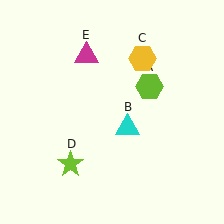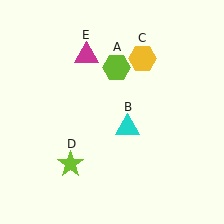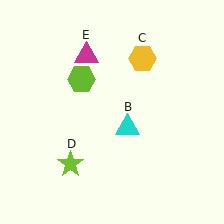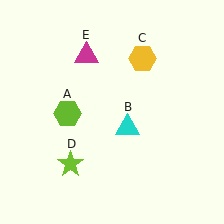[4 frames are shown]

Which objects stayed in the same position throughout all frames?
Cyan triangle (object B) and yellow hexagon (object C) and lime star (object D) and magenta triangle (object E) remained stationary.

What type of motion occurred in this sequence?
The lime hexagon (object A) rotated counterclockwise around the center of the scene.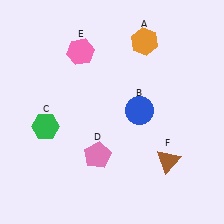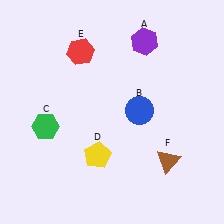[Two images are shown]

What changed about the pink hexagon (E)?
In Image 1, E is pink. In Image 2, it changed to red.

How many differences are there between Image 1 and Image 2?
There are 3 differences between the two images.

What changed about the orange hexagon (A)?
In Image 1, A is orange. In Image 2, it changed to purple.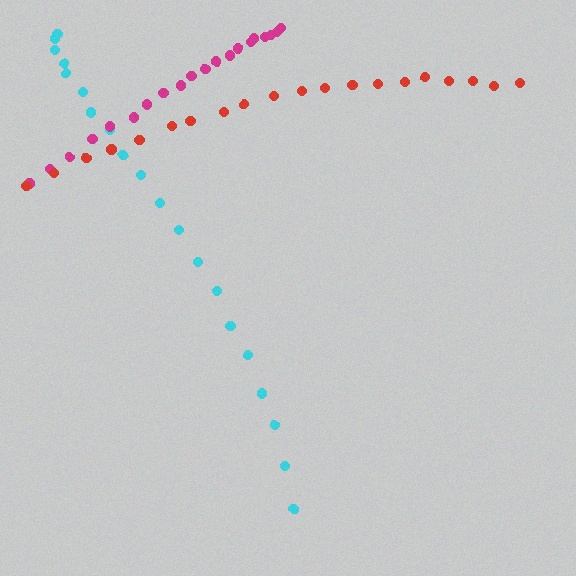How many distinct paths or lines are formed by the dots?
There are 3 distinct paths.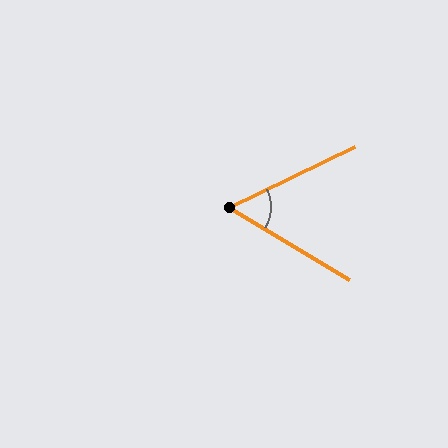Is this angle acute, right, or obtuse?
It is acute.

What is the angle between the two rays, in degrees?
Approximately 57 degrees.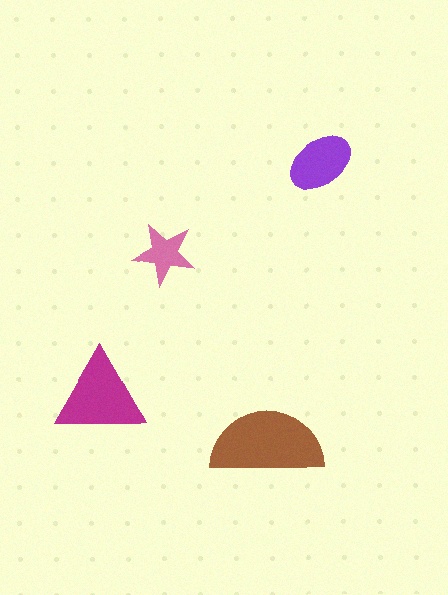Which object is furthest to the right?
The purple ellipse is rightmost.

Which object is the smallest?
The pink star.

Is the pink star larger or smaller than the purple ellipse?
Smaller.